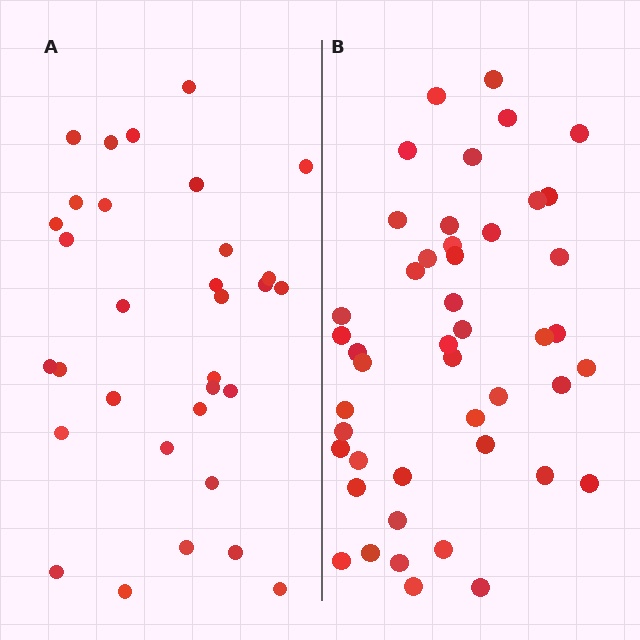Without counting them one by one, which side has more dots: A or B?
Region B (the right region) has more dots.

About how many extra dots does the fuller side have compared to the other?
Region B has approximately 15 more dots than region A.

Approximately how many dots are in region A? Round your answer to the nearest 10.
About 30 dots. (The exact count is 32, which rounds to 30.)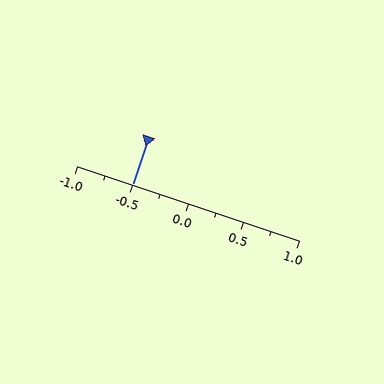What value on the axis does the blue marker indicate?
The marker indicates approximately -0.5.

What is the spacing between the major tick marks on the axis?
The major ticks are spaced 0.5 apart.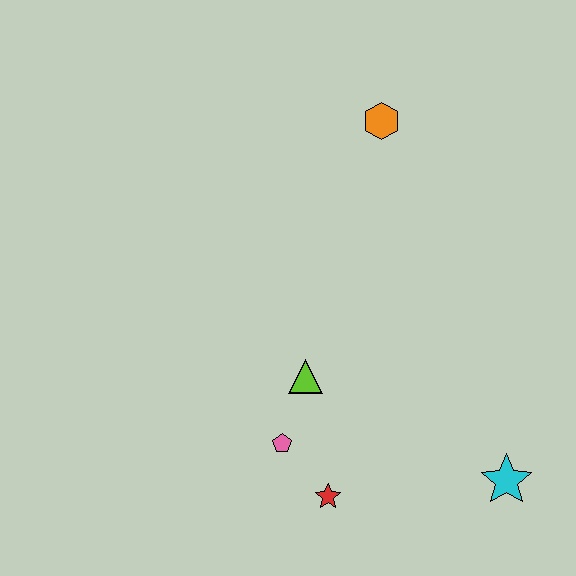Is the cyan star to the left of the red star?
No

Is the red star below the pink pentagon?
Yes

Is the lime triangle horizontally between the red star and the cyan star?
No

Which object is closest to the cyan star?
The red star is closest to the cyan star.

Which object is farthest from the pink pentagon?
The orange hexagon is farthest from the pink pentagon.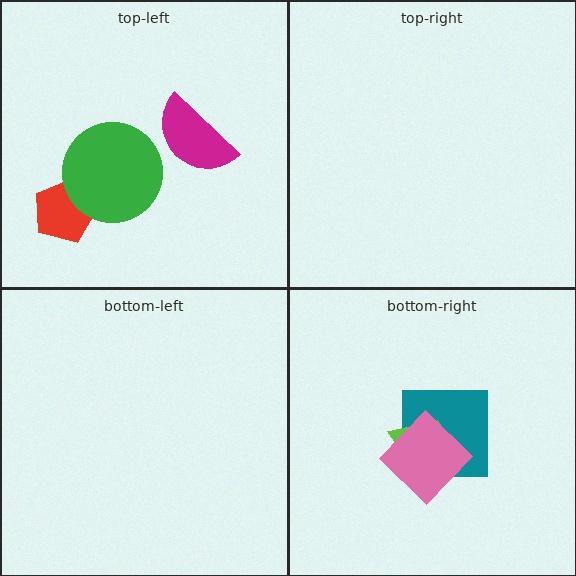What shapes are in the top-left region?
The red pentagon, the magenta semicircle, the green circle.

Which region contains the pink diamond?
The bottom-right region.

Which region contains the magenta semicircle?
The top-left region.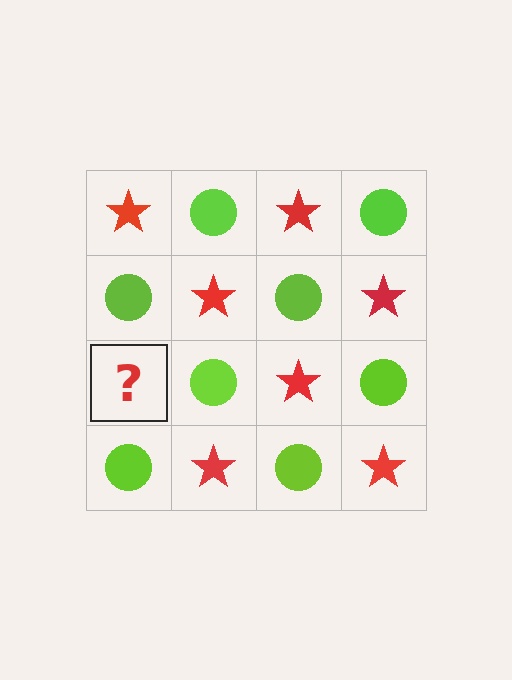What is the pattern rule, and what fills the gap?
The rule is that it alternates red star and lime circle in a checkerboard pattern. The gap should be filled with a red star.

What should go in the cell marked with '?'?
The missing cell should contain a red star.